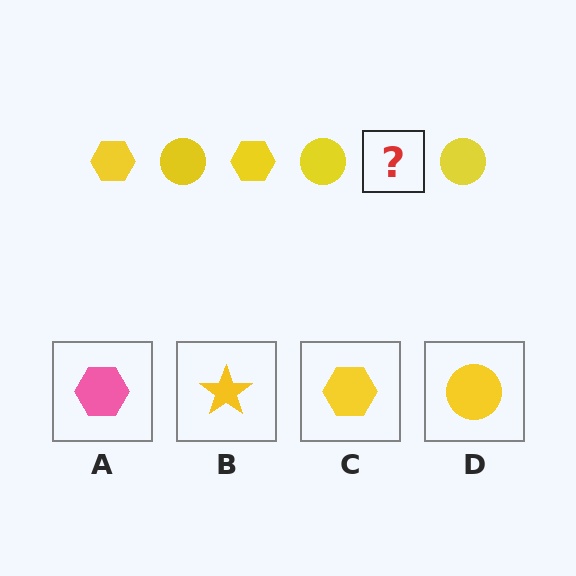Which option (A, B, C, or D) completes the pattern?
C.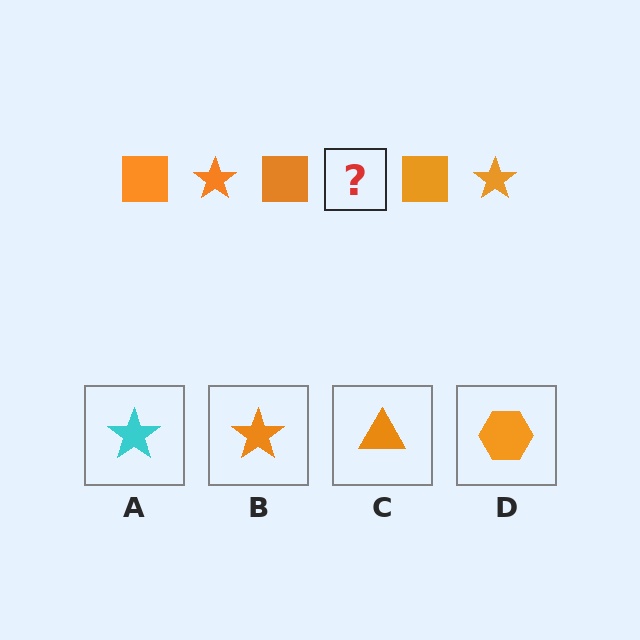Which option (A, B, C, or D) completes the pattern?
B.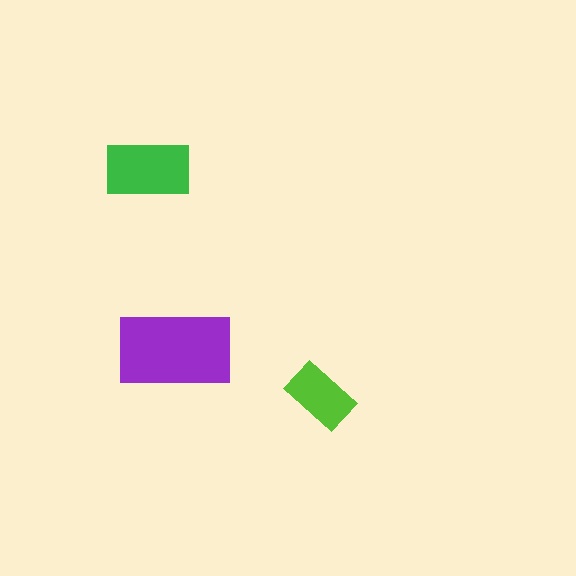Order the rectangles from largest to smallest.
the purple one, the green one, the lime one.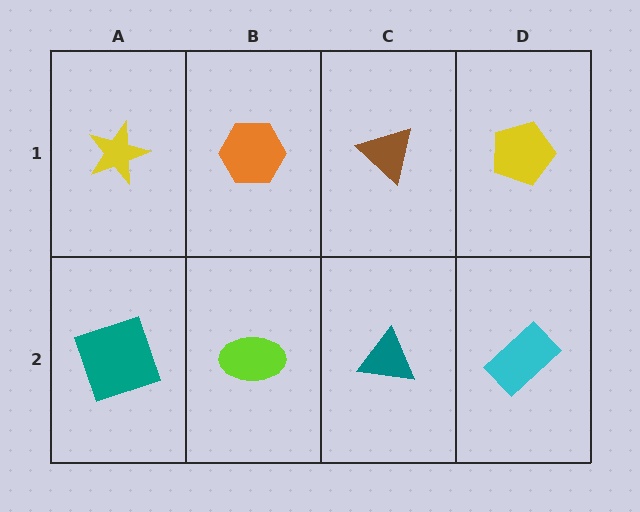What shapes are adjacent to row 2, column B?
An orange hexagon (row 1, column B), a teal square (row 2, column A), a teal triangle (row 2, column C).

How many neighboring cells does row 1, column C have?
3.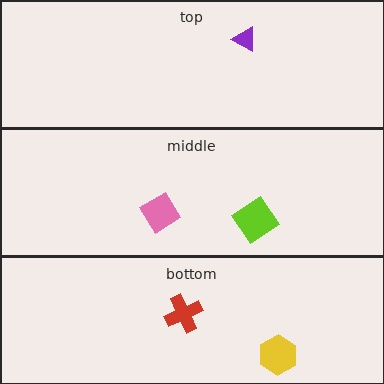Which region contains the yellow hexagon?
The bottom region.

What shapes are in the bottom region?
The yellow hexagon, the red cross.